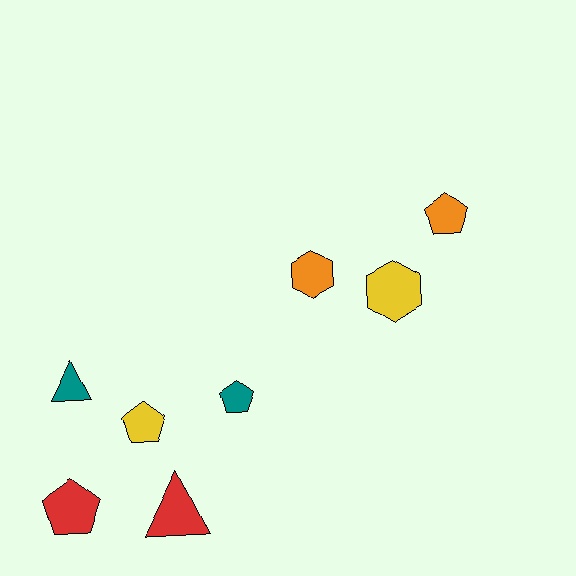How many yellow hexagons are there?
There is 1 yellow hexagon.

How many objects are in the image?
There are 8 objects.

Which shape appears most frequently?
Pentagon, with 4 objects.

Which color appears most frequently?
Orange, with 2 objects.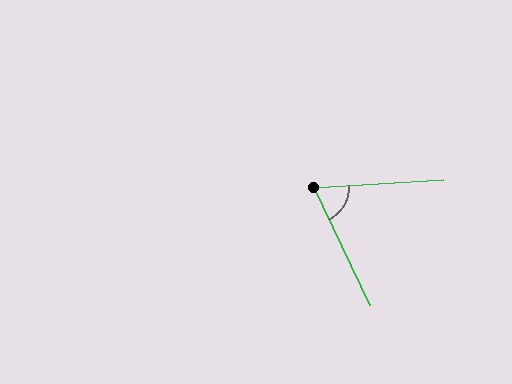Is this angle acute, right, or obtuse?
It is acute.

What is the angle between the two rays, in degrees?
Approximately 68 degrees.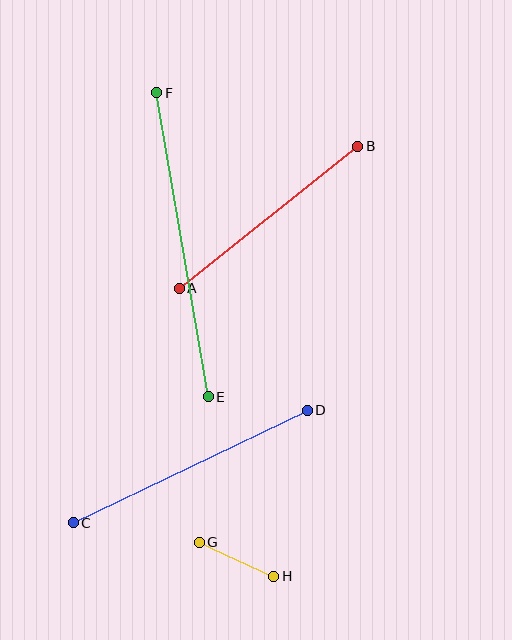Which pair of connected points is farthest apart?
Points E and F are farthest apart.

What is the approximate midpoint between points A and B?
The midpoint is at approximately (268, 217) pixels.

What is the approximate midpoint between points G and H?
The midpoint is at approximately (237, 559) pixels.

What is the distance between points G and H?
The distance is approximately 82 pixels.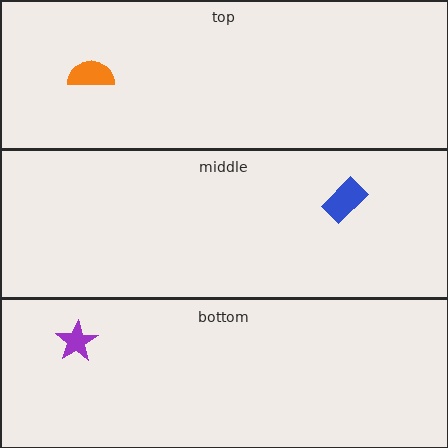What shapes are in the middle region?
The blue rectangle.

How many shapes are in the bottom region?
1.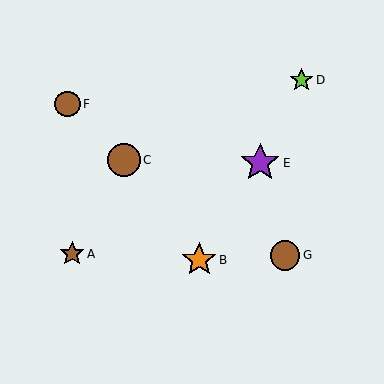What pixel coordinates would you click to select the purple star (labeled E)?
Click at (260, 163) to select the purple star E.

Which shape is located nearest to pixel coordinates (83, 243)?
The brown star (labeled A) at (72, 254) is nearest to that location.